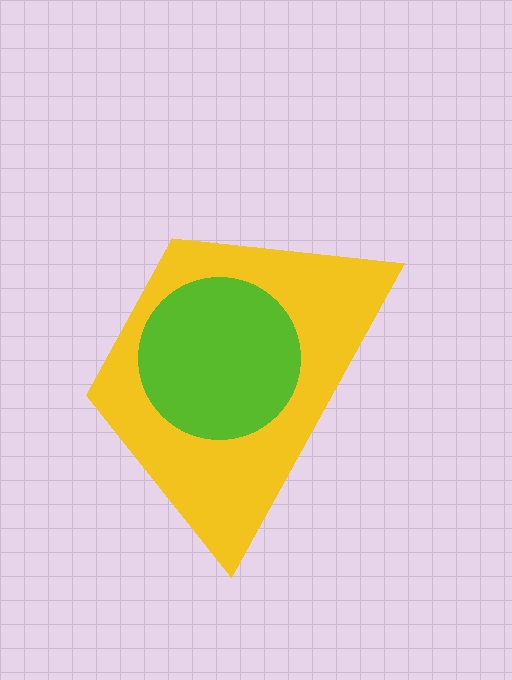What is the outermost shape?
The yellow trapezoid.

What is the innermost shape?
The lime circle.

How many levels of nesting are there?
2.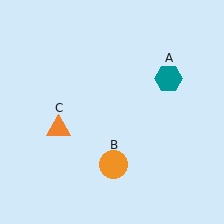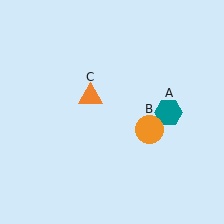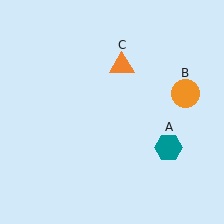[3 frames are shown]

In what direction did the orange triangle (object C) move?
The orange triangle (object C) moved up and to the right.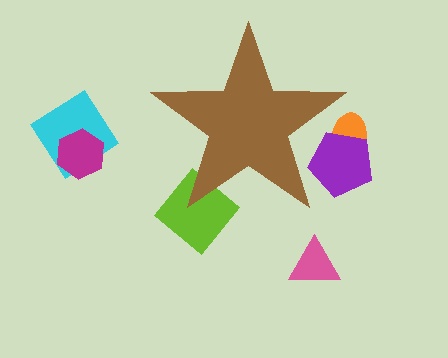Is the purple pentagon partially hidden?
Yes, the purple pentagon is partially hidden behind the brown star.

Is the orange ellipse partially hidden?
Yes, the orange ellipse is partially hidden behind the brown star.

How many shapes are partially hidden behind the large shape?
3 shapes are partially hidden.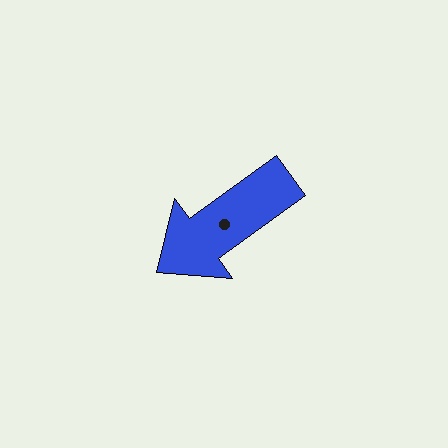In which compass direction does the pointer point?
Southwest.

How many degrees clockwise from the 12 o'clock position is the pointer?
Approximately 234 degrees.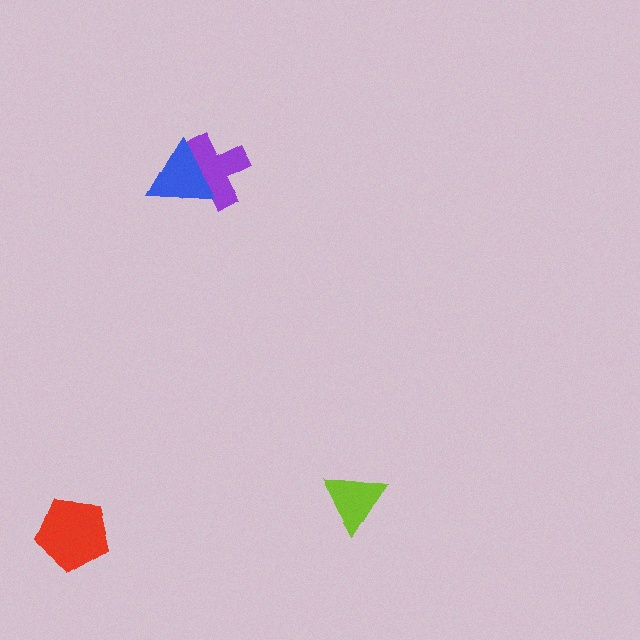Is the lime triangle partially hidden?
No, no other shape covers it.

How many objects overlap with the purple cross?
1 object overlaps with the purple cross.